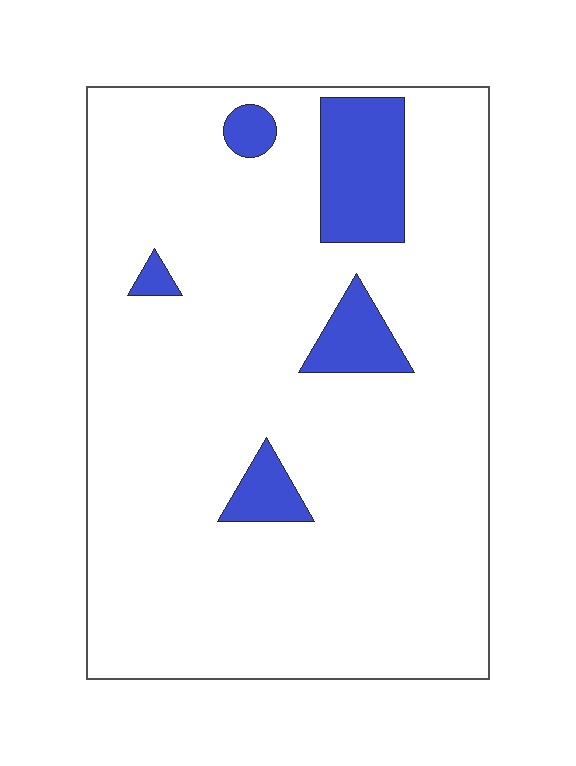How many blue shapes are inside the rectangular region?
5.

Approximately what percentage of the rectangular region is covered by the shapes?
Approximately 10%.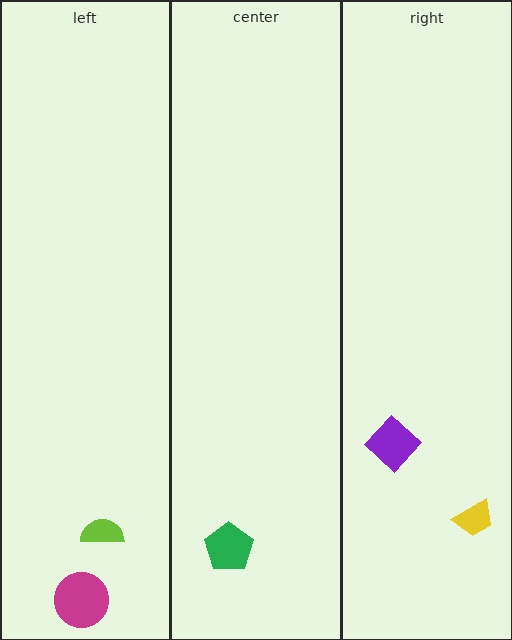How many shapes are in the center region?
1.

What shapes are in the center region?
The green pentagon.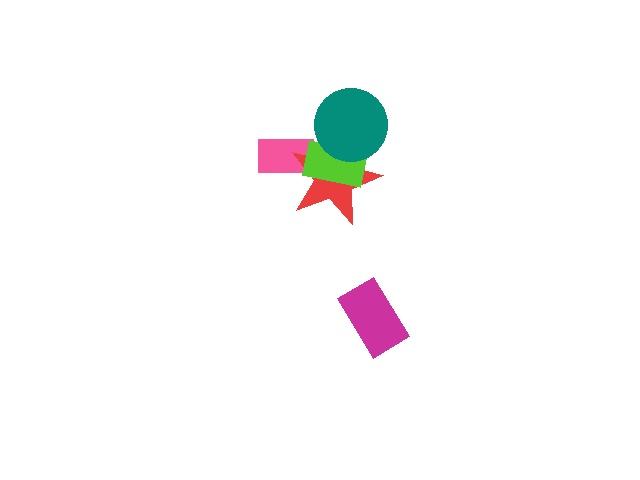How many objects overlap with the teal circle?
2 objects overlap with the teal circle.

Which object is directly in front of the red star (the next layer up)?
The lime rectangle is directly in front of the red star.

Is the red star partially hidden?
Yes, it is partially covered by another shape.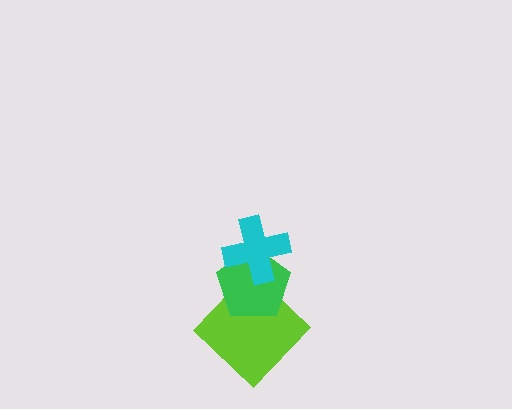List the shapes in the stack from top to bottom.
From top to bottom: the cyan cross, the green pentagon, the lime diamond.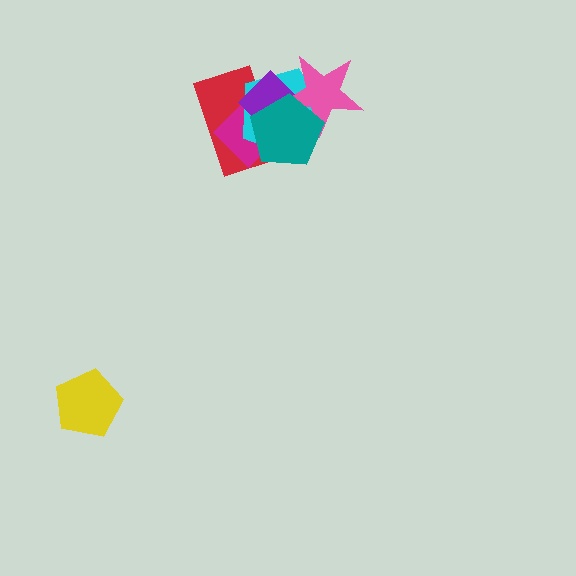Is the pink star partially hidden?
Yes, it is partially covered by another shape.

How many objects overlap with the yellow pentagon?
0 objects overlap with the yellow pentagon.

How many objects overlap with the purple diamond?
5 objects overlap with the purple diamond.